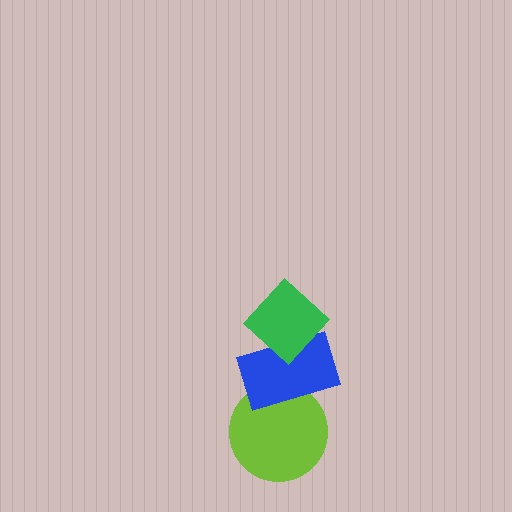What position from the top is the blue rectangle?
The blue rectangle is 2nd from the top.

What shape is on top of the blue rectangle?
The green diamond is on top of the blue rectangle.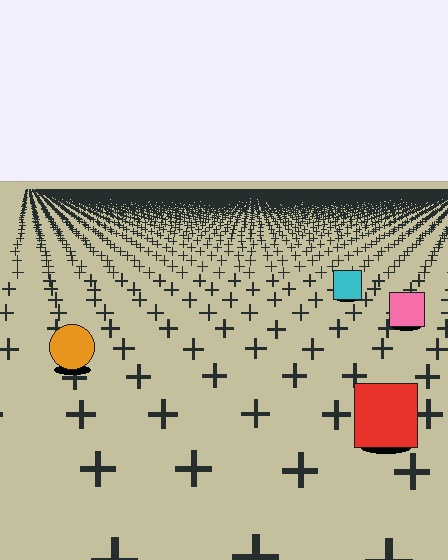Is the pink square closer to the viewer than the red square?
No. The red square is closer — you can tell from the texture gradient: the ground texture is coarser near it.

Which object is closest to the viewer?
The red square is closest. The texture marks near it are larger and more spread out.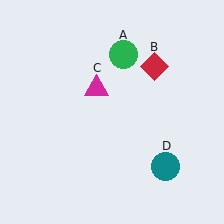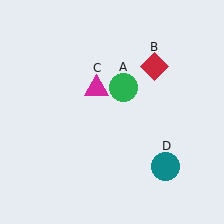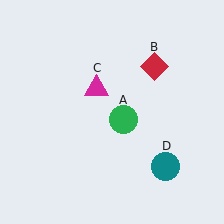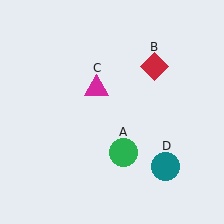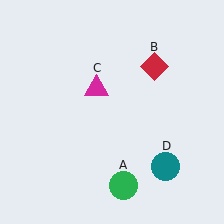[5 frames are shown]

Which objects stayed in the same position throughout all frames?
Red diamond (object B) and magenta triangle (object C) and teal circle (object D) remained stationary.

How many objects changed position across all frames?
1 object changed position: green circle (object A).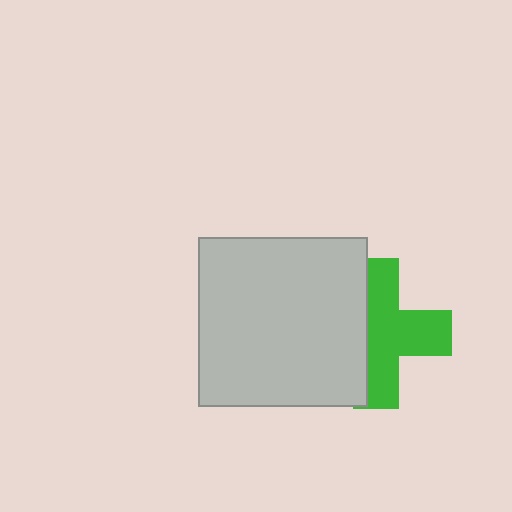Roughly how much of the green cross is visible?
About half of it is visible (roughly 61%).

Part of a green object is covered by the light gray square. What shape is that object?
It is a cross.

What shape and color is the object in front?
The object in front is a light gray square.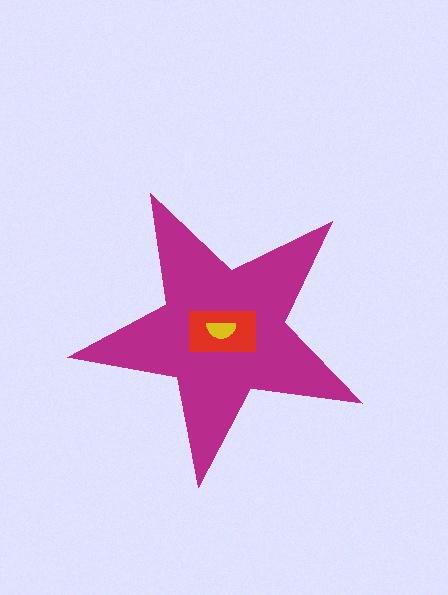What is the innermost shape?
The yellow semicircle.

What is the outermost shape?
The magenta star.